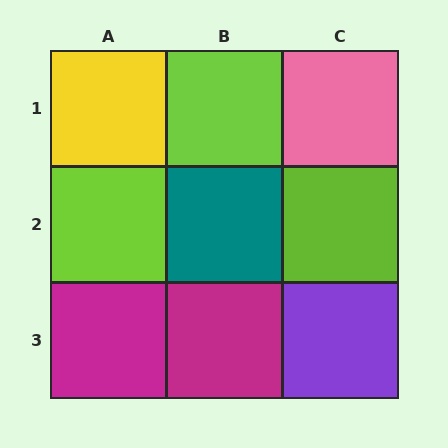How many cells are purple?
1 cell is purple.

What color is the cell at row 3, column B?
Magenta.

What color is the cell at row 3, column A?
Magenta.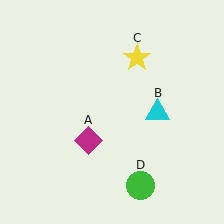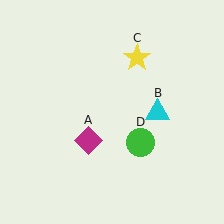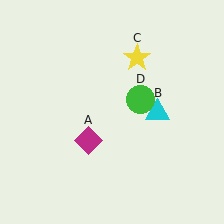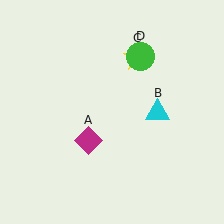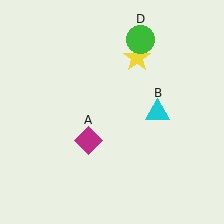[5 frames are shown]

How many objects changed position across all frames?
1 object changed position: green circle (object D).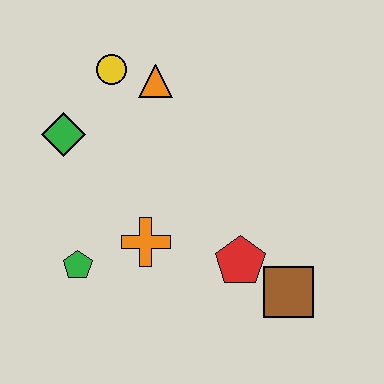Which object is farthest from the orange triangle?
The brown square is farthest from the orange triangle.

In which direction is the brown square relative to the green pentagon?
The brown square is to the right of the green pentagon.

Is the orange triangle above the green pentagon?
Yes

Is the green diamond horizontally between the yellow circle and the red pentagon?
No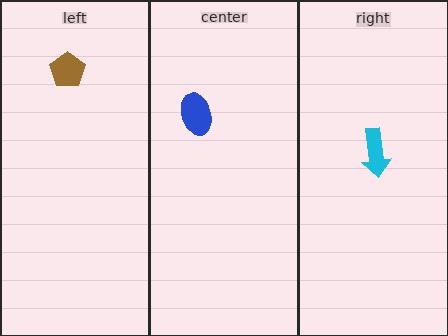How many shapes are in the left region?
1.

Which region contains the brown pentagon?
The left region.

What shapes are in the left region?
The brown pentagon.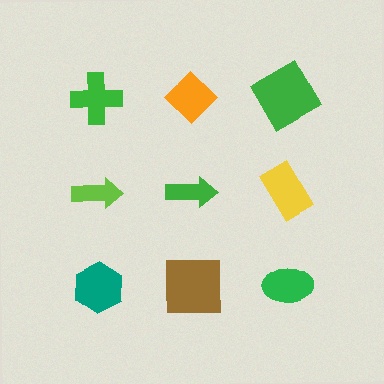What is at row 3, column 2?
A brown square.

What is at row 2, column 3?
A yellow rectangle.